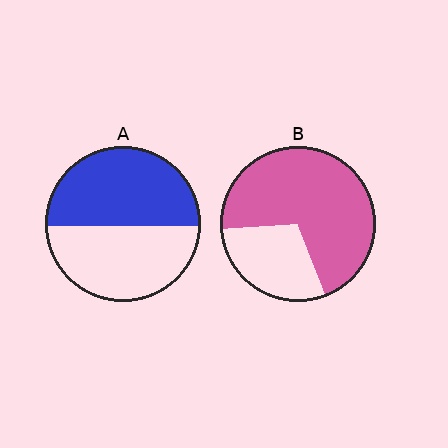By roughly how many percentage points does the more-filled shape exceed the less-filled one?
By roughly 20 percentage points (B over A).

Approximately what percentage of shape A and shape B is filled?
A is approximately 50% and B is approximately 70%.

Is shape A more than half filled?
Roughly half.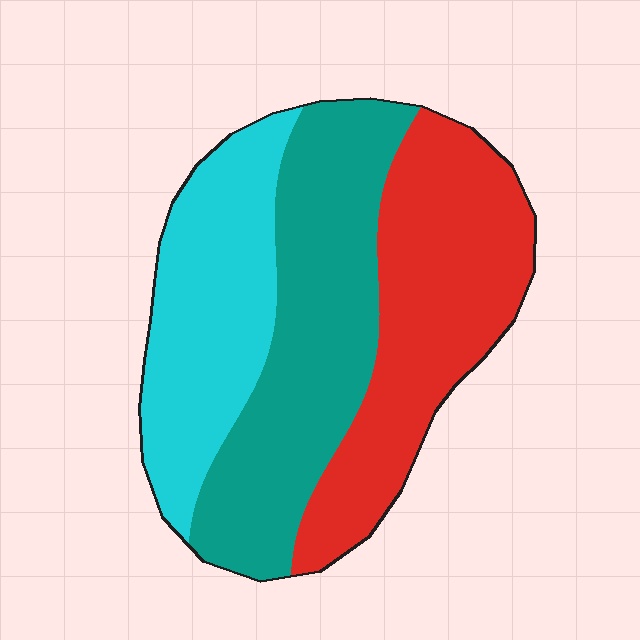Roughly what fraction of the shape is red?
Red takes up about one third (1/3) of the shape.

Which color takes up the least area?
Cyan, at roughly 30%.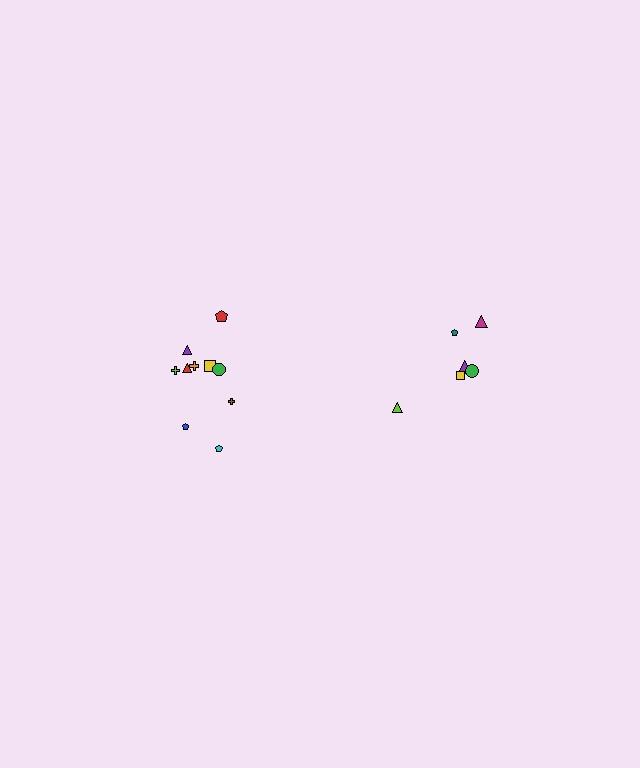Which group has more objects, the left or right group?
The left group.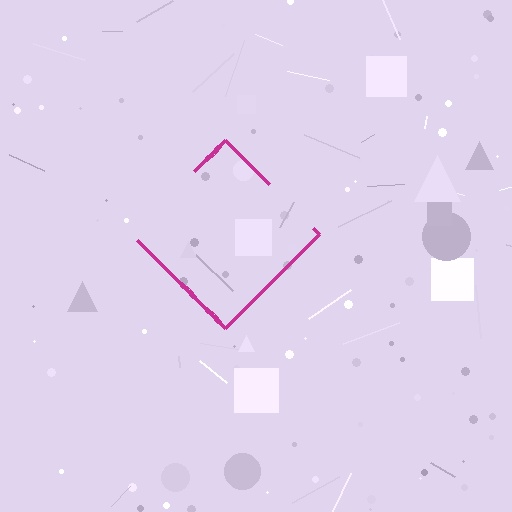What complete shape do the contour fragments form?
The contour fragments form a diamond.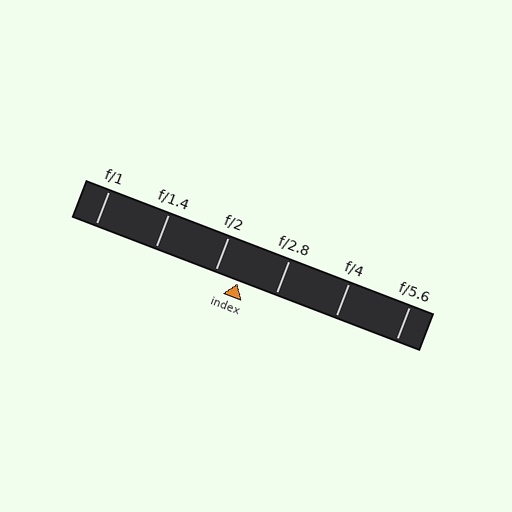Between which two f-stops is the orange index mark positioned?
The index mark is between f/2 and f/2.8.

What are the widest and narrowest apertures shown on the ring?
The widest aperture shown is f/1 and the narrowest is f/5.6.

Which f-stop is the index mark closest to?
The index mark is closest to f/2.